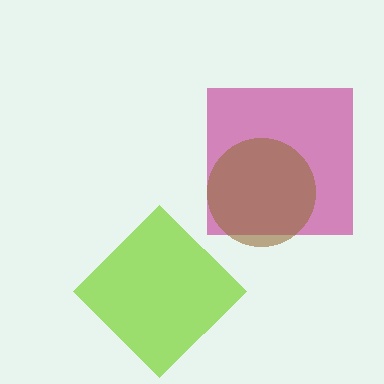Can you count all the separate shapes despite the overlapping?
Yes, there are 3 separate shapes.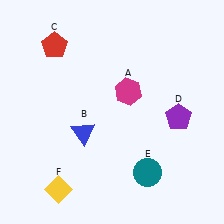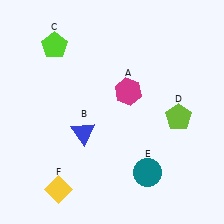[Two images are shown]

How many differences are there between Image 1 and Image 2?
There are 2 differences between the two images.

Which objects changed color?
C changed from red to lime. D changed from purple to lime.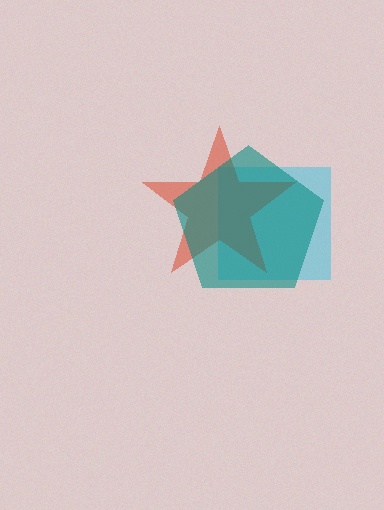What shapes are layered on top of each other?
The layered shapes are: a cyan square, a red star, a teal pentagon.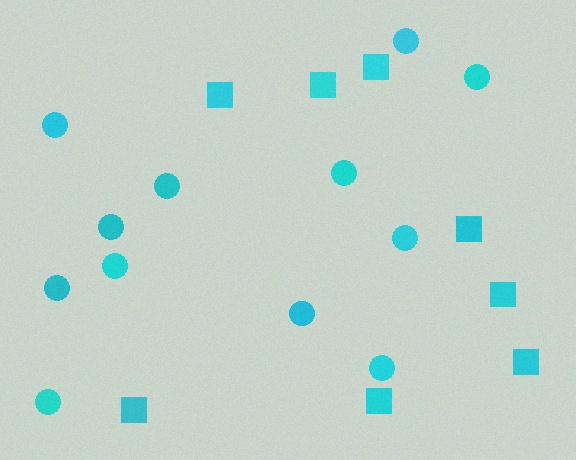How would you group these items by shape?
There are 2 groups: one group of squares (8) and one group of circles (12).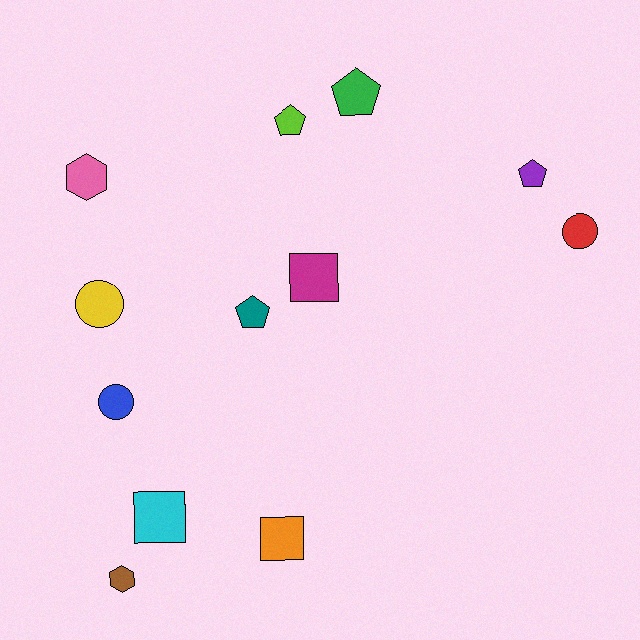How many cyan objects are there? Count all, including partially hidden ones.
There is 1 cyan object.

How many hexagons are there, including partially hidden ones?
There are 2 hexagons.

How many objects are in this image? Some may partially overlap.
There are 12 objects.